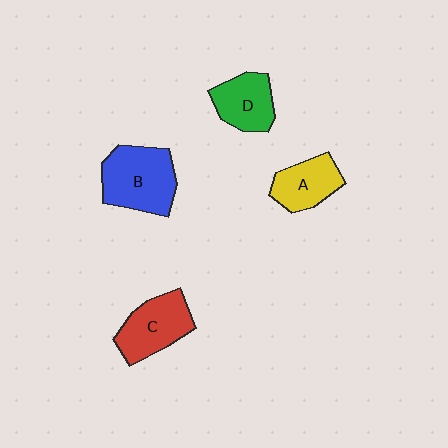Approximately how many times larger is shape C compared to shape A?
Approximately 1.3 times.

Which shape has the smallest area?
Shape A (yellow).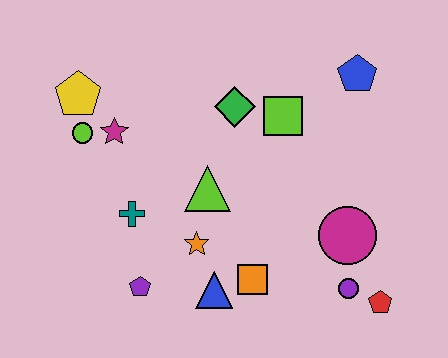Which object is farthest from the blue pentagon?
The purple pentagon is farthest from the blue pentagon.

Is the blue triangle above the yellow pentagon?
No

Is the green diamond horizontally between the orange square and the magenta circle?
No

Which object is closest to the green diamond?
The lime square is closest to the green diamond.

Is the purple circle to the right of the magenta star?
Yes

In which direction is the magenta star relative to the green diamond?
The magenta star is to the left of the green diamond.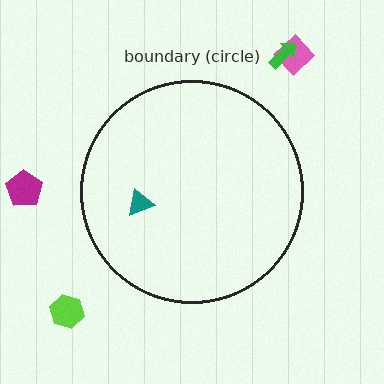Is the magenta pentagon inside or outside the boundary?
Outside.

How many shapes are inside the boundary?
1 inside, 4 outside.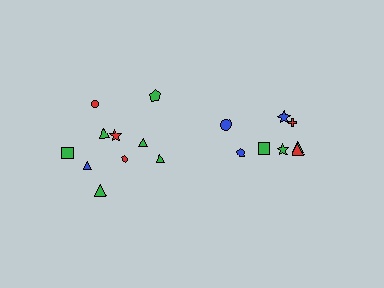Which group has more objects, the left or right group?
The left group.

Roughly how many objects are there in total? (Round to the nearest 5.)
Roughly 20 objects in total.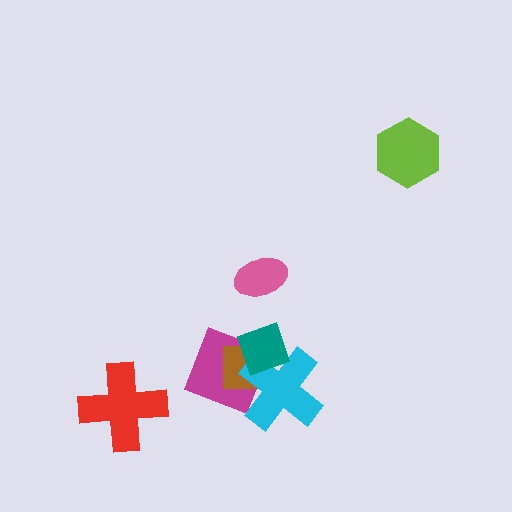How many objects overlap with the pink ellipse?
0 objects overlap with the pink ellipse.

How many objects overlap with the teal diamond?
3 objects overlap with the teal diamond.